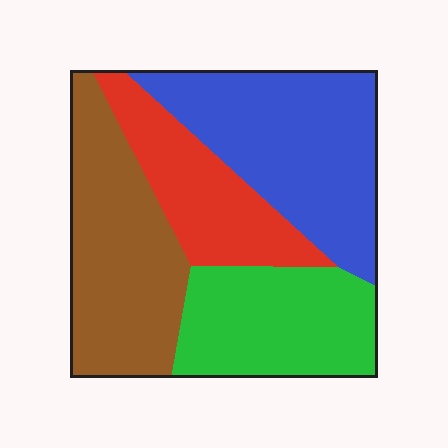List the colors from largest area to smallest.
From largest to smallest: blue, brown, green, red.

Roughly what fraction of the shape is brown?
Brown takes up about one quarter (1/4) of the shape.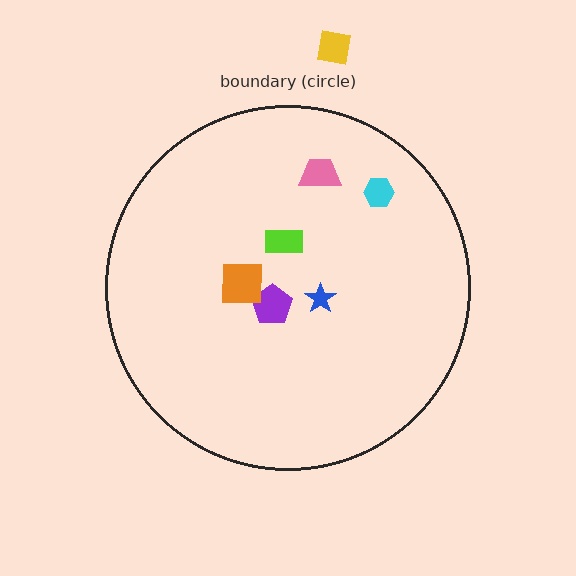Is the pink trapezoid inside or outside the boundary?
Inside.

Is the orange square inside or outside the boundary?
Inside.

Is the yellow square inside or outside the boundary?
Outside.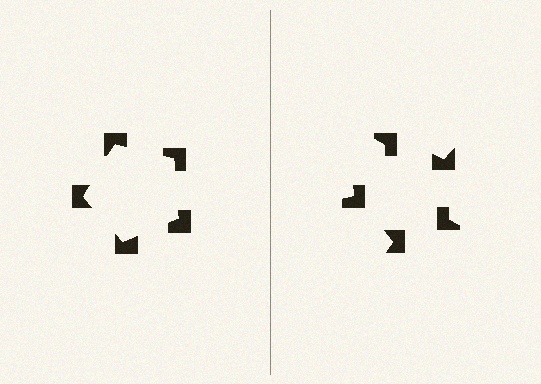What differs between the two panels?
The notched squares are positioned identically on both sides; only the wedge orientations differ. On the left they align to a pentagon; on the right they are misaligned.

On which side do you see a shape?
An illusory pentagon appears on the left side. On the right side the wedge cuts are rotated, so no coherent shape forms.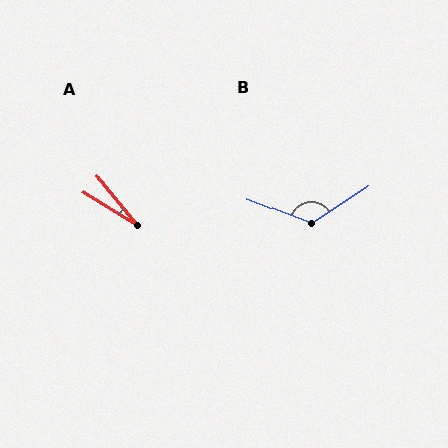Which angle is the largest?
B, at approximately 126 degrees.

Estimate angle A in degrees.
Approximately 20 degrees.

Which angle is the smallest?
A, at approximately 20 degrees.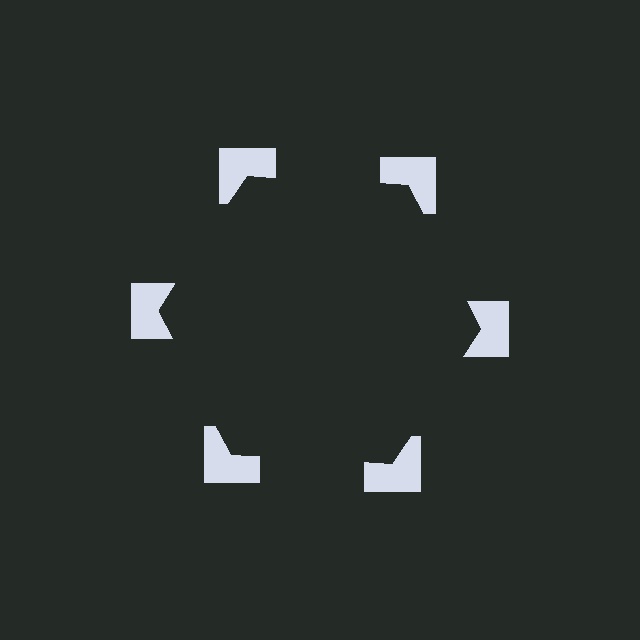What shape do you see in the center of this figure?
An illusory hexagon — its edges are inferred from the aligned wedge cuts in the notched squares, not physically drawn.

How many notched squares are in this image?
There are 6 — one at each vertex of the illusory hexagon.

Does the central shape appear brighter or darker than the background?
It typically appears slightly darker than the background, even though no actual brightness change is drawn.